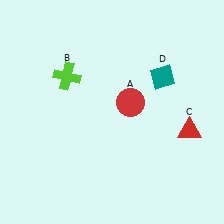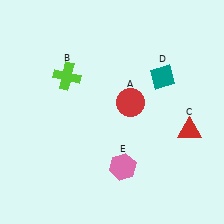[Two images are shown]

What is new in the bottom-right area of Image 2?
A pink hexagon (E) was added in the bottom-right area of Image 2.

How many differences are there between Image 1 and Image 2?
There is 1 difference between the two images.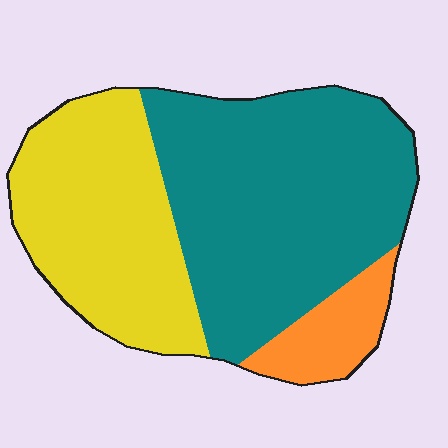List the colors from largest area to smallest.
From largest to smallest: teal, yellow, orange.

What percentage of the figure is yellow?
Yellow takes up about three eighths (3/8) of the figure.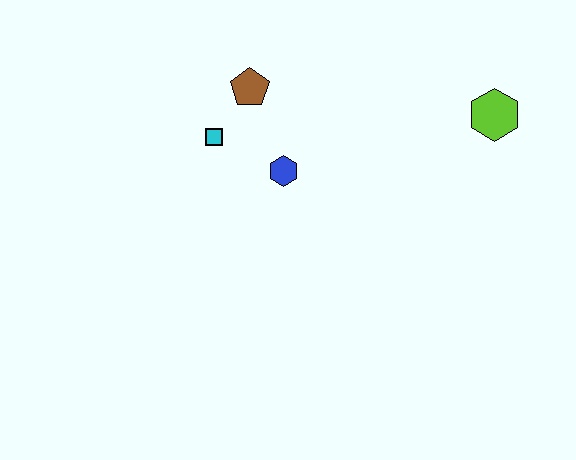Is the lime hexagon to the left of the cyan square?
No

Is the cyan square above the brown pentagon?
No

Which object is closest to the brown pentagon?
The cyan square is closest to the brown pentagon.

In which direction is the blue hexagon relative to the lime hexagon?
The blue hexagon is to the left of the lime hexagon.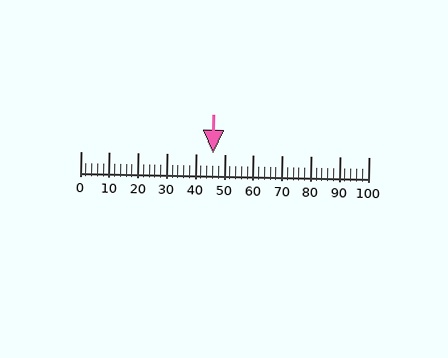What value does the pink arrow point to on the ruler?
The pink arrow points to approximately 46.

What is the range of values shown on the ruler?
The ruler shows values from 0 to 100.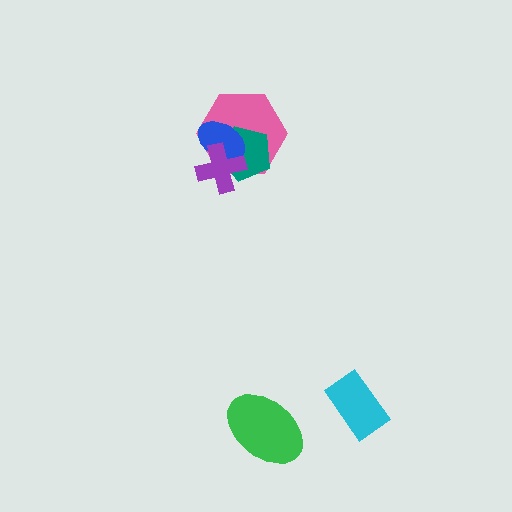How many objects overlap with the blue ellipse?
3 objects overlap with the blue ellipse.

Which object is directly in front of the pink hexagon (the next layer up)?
The teal pentagon is directly in front of the pink hexagon.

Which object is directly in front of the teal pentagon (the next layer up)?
The blue ellipse is directly in front of the teal pentagon.